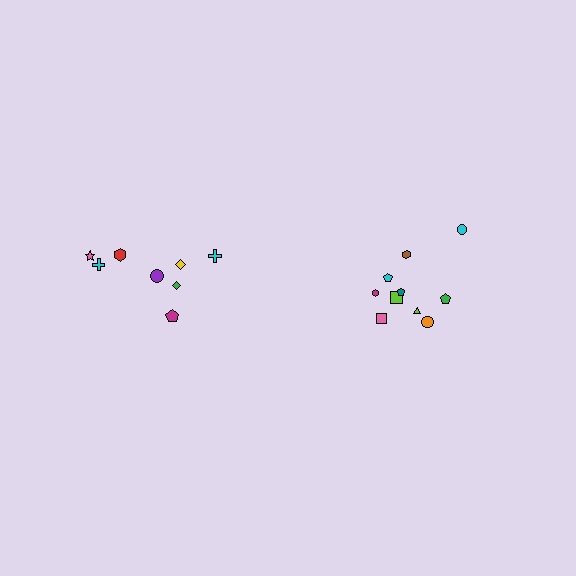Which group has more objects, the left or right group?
The right group.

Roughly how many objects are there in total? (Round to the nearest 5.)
Roughly 20 objects in total.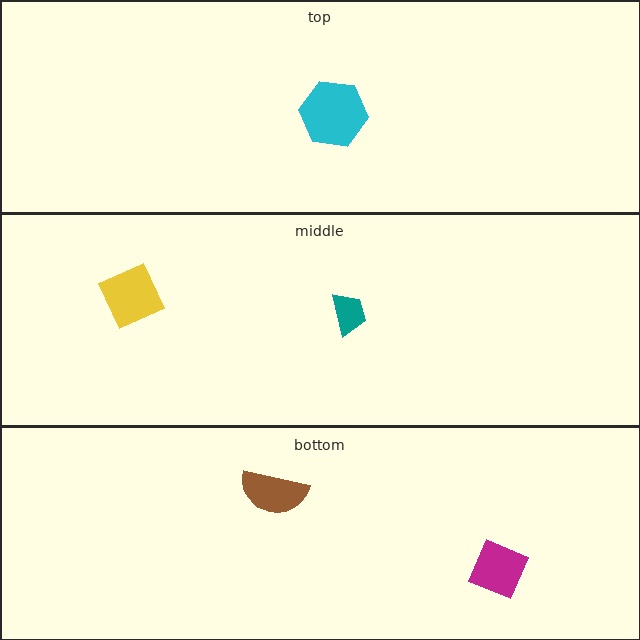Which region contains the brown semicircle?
The bottom region.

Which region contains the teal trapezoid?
The middle region.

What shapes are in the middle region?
The teal trapezoid, the yellow diamond.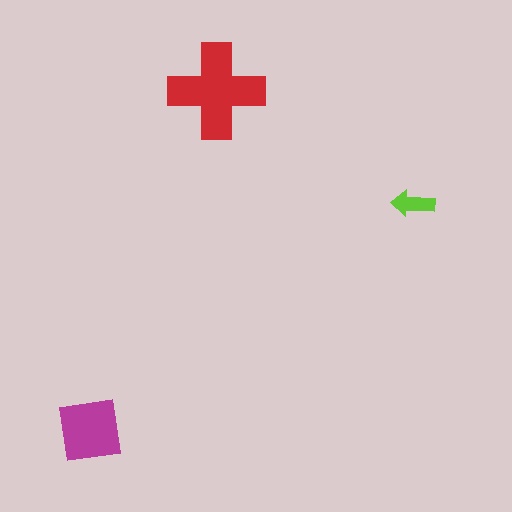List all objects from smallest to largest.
The lime arrow, the magenta square, the red cross.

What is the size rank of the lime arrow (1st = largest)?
3rd.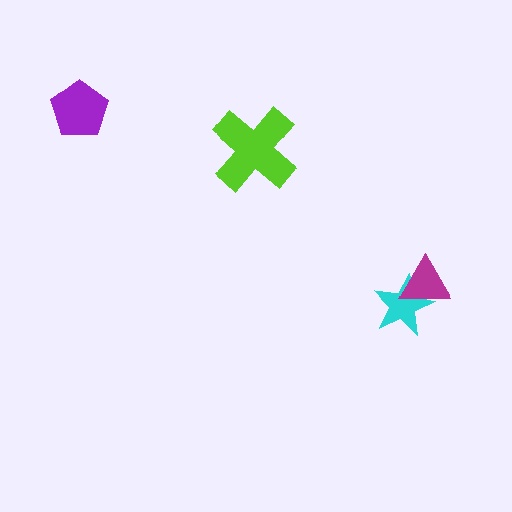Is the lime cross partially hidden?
No, no other shape covers it.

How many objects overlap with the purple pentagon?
0 objects overlap with the purple pentagon.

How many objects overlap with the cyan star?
1 object overlaps with the cyan star.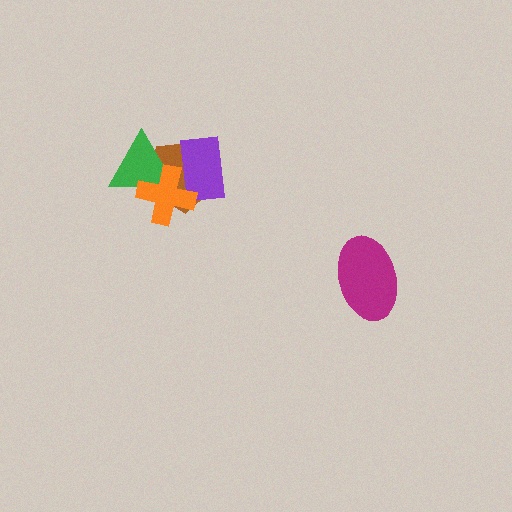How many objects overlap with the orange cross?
3 objects overlap with the orange cross.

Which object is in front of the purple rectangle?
The orange cross is in front of the purple rectangle.